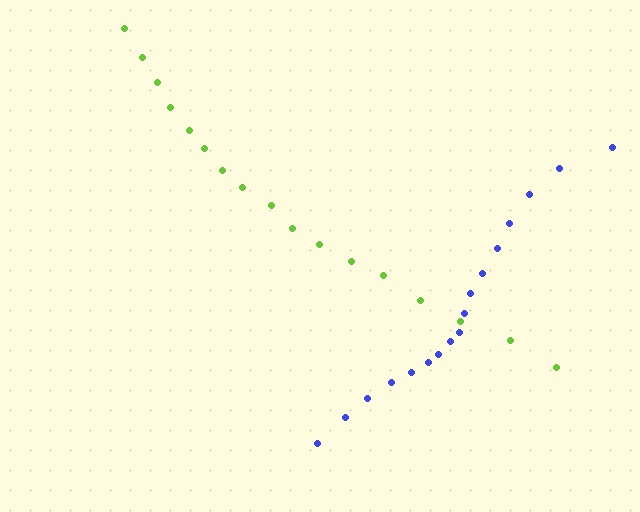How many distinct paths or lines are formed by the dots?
There are 2 distinct paths.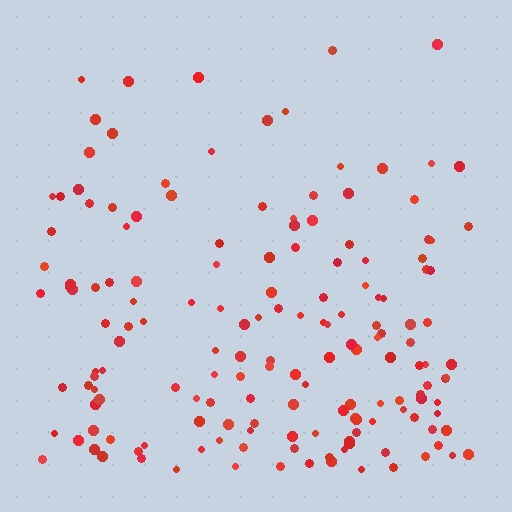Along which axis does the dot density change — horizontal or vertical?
Vertical.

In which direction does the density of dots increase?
From top to bottom, with the bottom side densest.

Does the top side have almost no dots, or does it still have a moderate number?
Still a moderate number, just noticeably fewer than the bottom.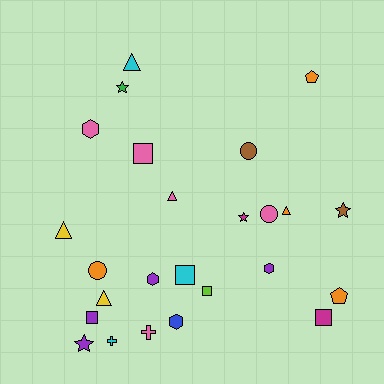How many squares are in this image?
There are 5 squares.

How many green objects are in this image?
There is 1 green object.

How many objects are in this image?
There are 25 objects.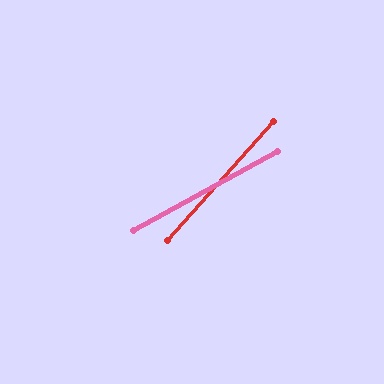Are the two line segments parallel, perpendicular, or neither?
Neither parallel nor perpendicular — they differ by about 20°.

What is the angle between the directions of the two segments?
Approximately 20 degrees.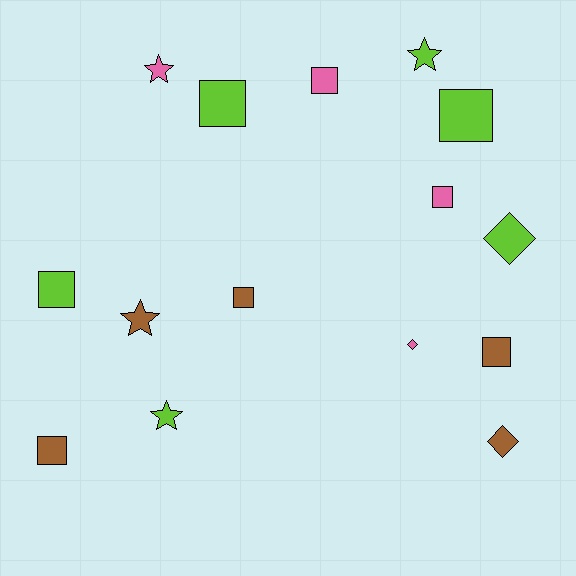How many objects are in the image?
There are 15 objects.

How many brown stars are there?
There is 1 brown star.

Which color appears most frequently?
Lime, with 6 objects.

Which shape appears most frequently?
Square, with 8 objects.